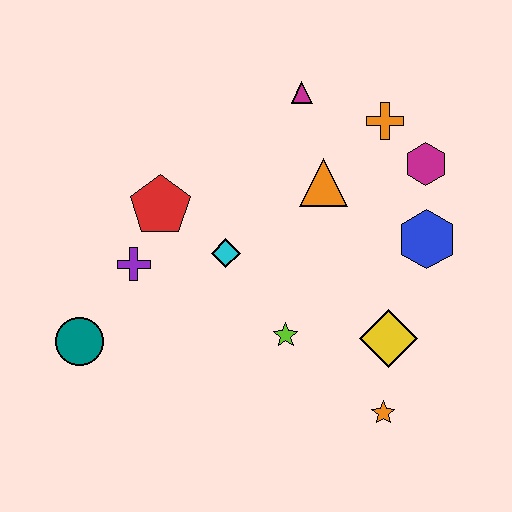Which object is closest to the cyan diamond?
The red pentagon is closest to the cyan diamond.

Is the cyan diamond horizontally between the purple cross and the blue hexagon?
Yes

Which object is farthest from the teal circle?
The magenta hexagon is farthest from the teal circle.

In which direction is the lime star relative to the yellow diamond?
The lime star is to the left of the yellow diamond.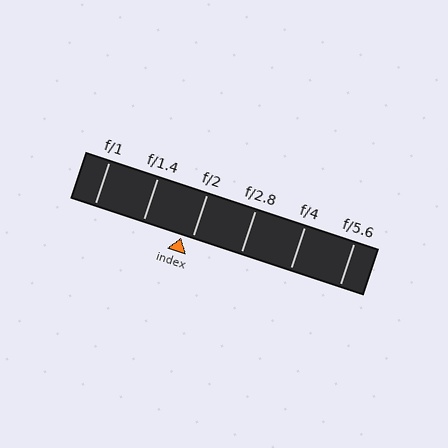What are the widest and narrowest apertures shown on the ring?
The widest aperture shown is f/1 and the narrowest is f/5.6.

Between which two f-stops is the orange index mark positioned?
The index mark is between f/1.4 and f/2.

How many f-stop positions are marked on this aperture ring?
There are 6 f-stop positions marked.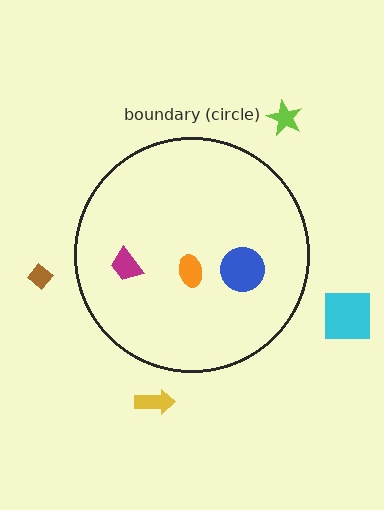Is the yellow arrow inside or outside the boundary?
Outside.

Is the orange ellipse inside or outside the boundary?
Inside.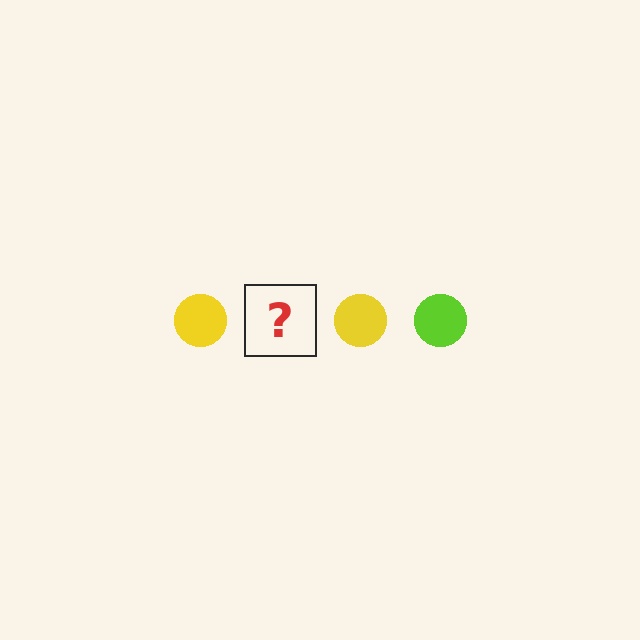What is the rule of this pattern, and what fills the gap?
The rule is that the pattern cycles through yellow, lime circles. The gap should be filled with a lime circle.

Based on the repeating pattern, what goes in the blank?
The blank should be a lime circle.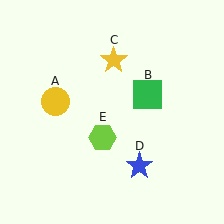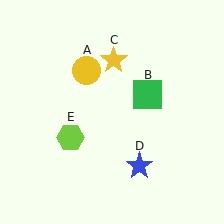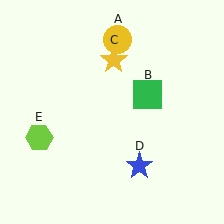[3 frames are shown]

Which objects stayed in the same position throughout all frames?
Green square (object B) and yellow star (object C) and blue star (object D) remained stationary.